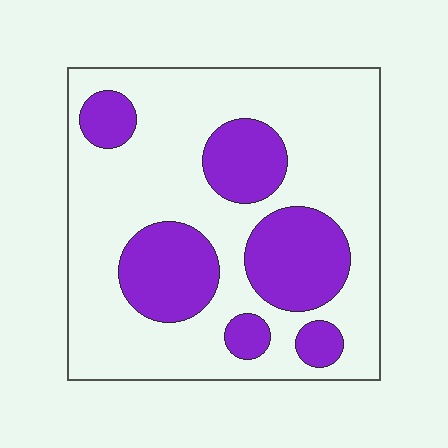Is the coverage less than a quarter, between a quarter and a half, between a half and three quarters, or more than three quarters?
Between a quarter and a half.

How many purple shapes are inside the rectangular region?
6.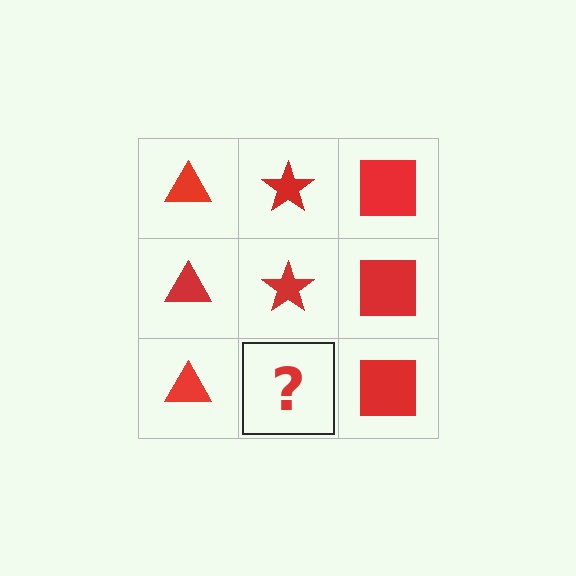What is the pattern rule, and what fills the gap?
The rule is that each column has a consistent shape. The gap should be filled with a red star.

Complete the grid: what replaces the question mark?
The question mark should be replaced with a red star.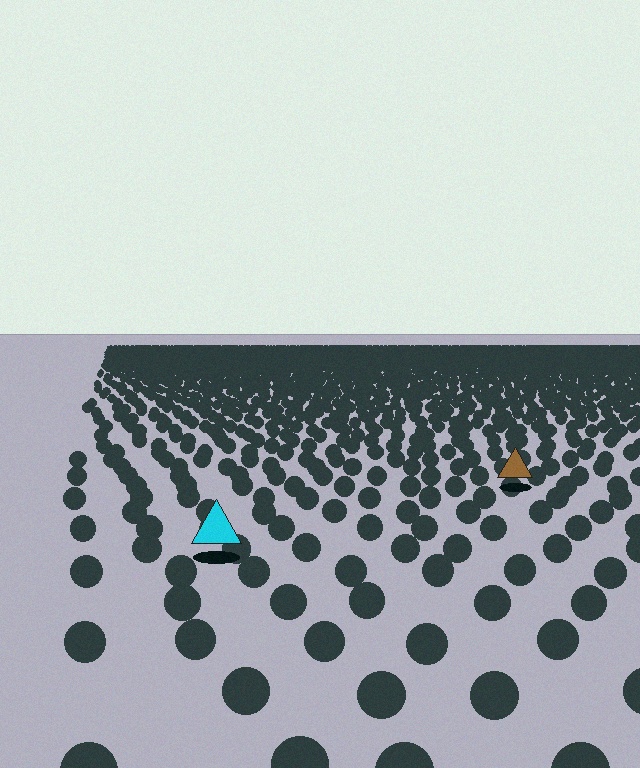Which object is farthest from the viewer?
The brown triangle is farthest from the viewer. It appears smaller and the ground texture around it is denser.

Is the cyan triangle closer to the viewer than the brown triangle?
Yes. The cyan triangle is closer — you can tell from the texture gradient: the ground texture is coarser near it.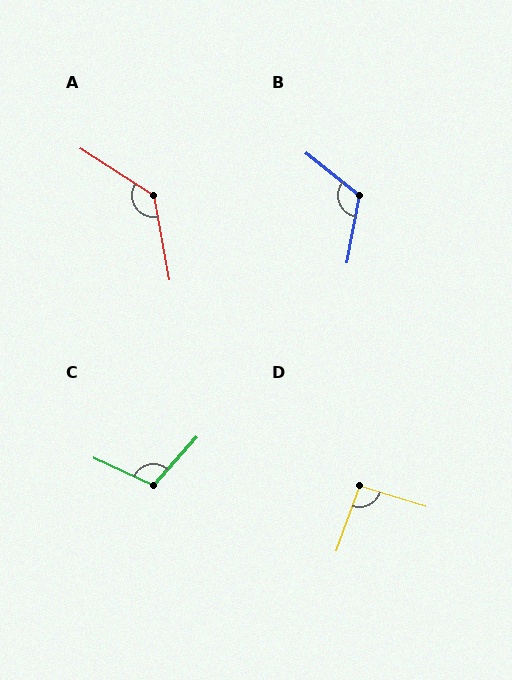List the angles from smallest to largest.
D (92°), C (107°), B (119°), A (133°).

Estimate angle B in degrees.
Approximately 119 degrees.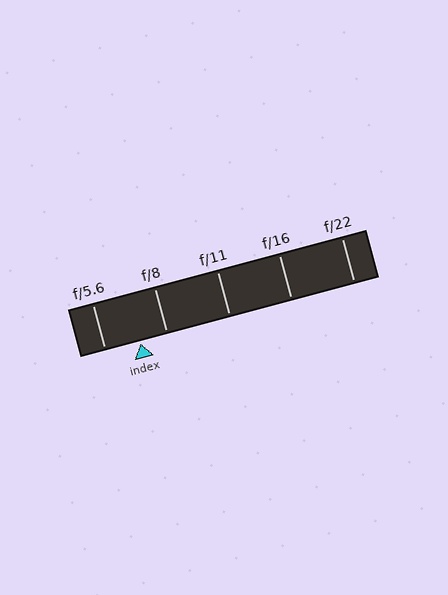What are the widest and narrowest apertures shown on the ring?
The widest aperture shown is f/5.6 and the narrowest is f/22.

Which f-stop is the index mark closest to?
The index mark is closest to f/8.